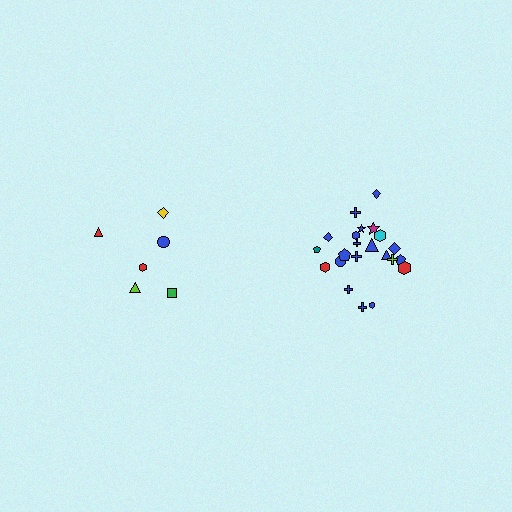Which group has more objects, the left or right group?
The right group.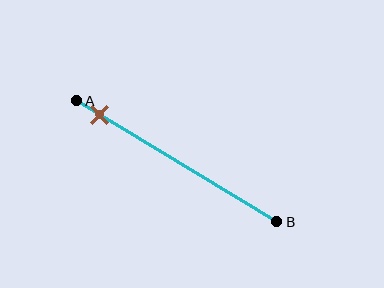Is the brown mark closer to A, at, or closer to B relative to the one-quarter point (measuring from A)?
The brown mark is closer to point A than the one-quarter point of segment AB.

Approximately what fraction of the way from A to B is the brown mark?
The brown mark is approximately 10% of the way from A to B.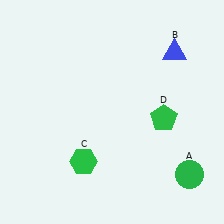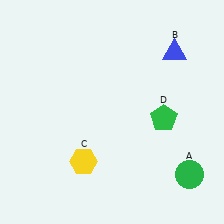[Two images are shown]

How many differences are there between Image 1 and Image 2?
There is 1 difference between the two images.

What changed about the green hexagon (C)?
In Image 1, C is green. In Image 2, it changed to yellow.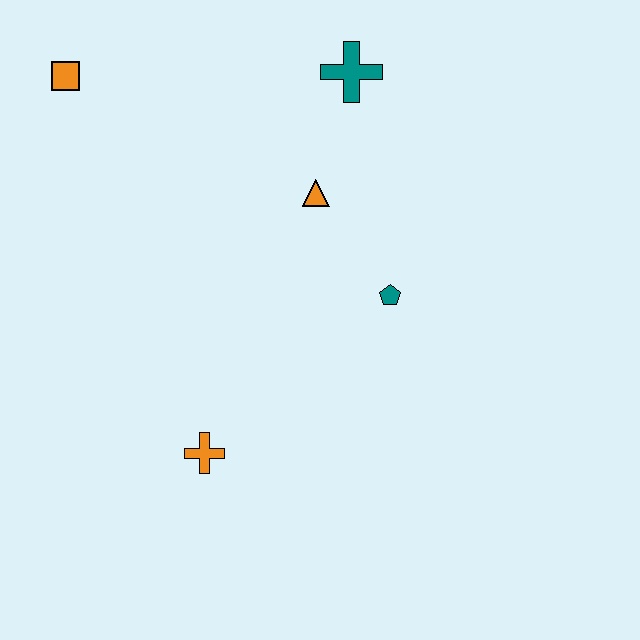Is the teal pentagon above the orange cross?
Yes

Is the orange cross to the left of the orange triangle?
Yes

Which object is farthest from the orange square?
The orange cross is farthest from the orange square.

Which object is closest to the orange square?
The orange triangle is closest to the orange square.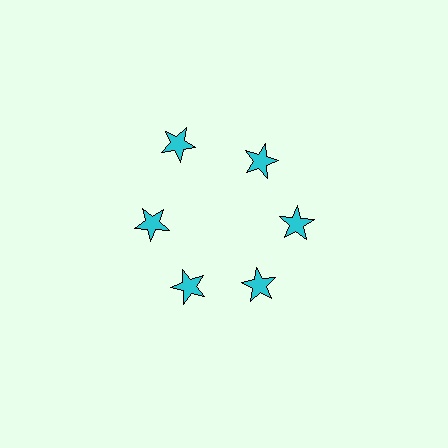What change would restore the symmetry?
The symmetry would be restored by moving it inward, back onto the ring so that all 6 stars sit at equal angles and equal distance from the center.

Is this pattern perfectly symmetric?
No. The 6 cyan stars are arranged in a ring, but one element near the 11 o'clock position is pushed outward from the center, breaking the 6-fold rotational symmetry.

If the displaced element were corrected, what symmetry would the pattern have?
It would have 6-fold rotational symmetry — the pattern would map onto itself every 60 degrees.